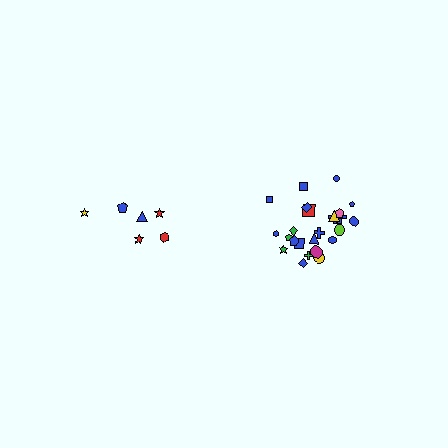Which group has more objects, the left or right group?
The right group.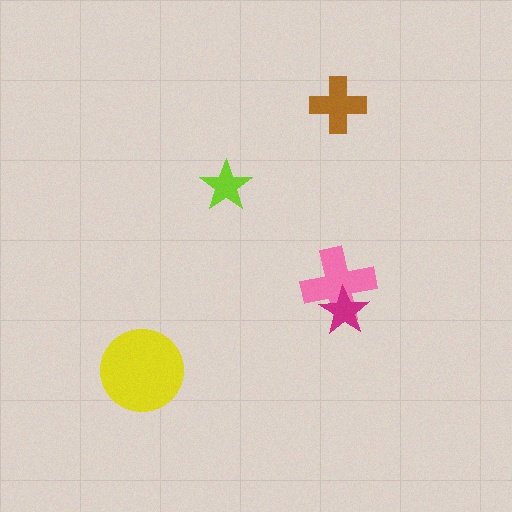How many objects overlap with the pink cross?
1 object overlaps with the pink cross.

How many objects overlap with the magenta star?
1 object overlaps with the magenta star.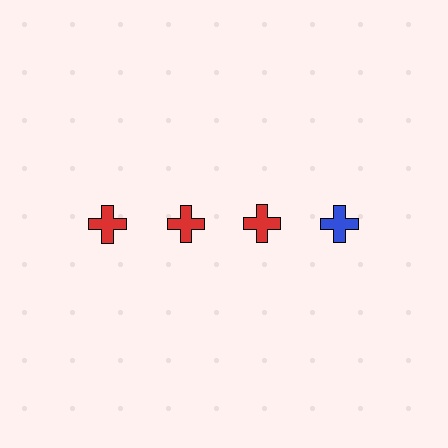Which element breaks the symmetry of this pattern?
The blue cross in the top row, second from right column breaks the symmetry. All other shapes are red crosses.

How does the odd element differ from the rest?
It has a different color: blue instead of red.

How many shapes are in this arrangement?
There are 4 shapes arranged in a grid pattern.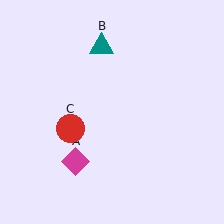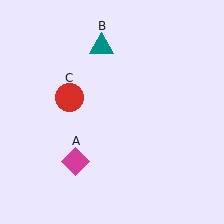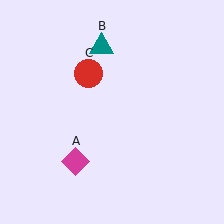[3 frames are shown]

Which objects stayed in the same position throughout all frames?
Magenta diamond (object A) and teal triangle (object B) remained stationary.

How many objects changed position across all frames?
1 object changed position: red circle (object C).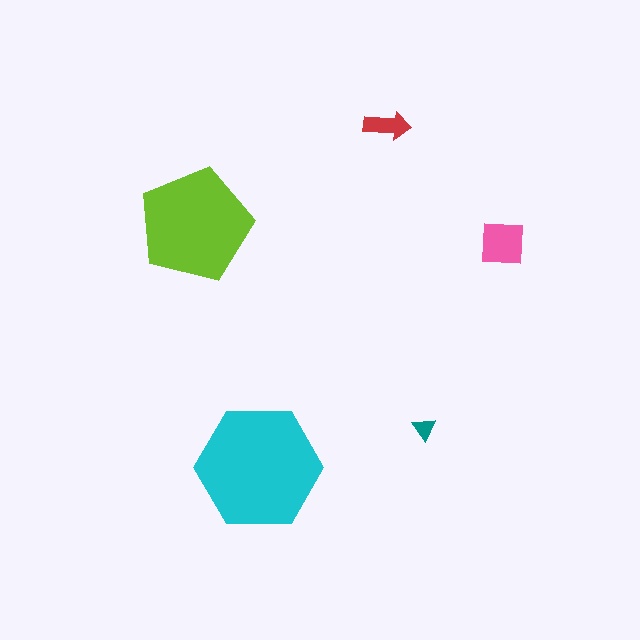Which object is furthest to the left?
The lime pentagon is leftmost.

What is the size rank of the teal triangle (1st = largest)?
5th.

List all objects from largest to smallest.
The cyan hexagon, the lime pentagon, the pink square, the red arrow, the teal triangle.